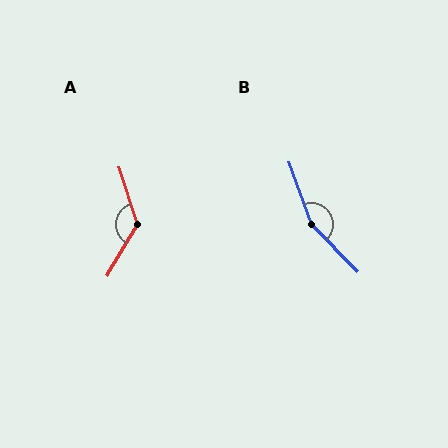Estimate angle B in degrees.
Approximately 156 degrees.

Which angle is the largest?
B, at approximately 156 degrees.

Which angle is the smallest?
A, at approximately 132 degrees.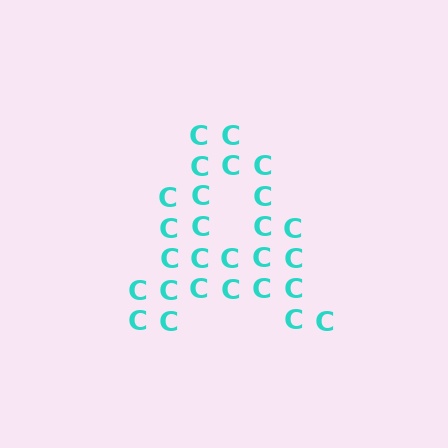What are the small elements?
The small elements are letter C's.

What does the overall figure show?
The overall figure shows the letter A.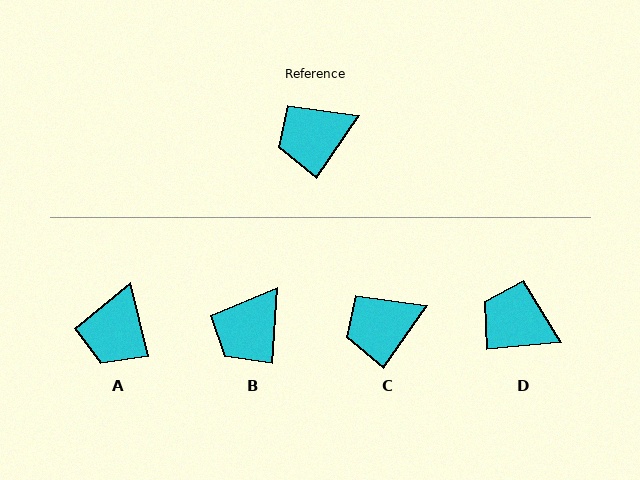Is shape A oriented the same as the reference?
No, it is off by about 48 degrees.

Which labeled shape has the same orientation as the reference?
C.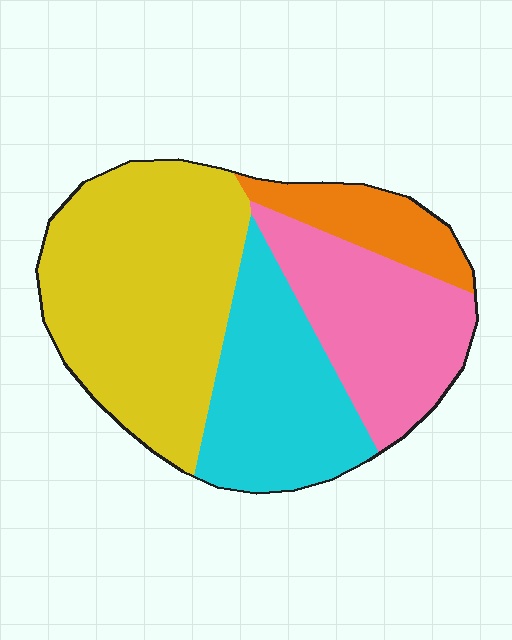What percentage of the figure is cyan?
Cyan covers about 25% of the figure.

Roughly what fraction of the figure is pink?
Pink takes up about one quarter (1/4) of the figure.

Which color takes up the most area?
Yellow, at roughly 40%.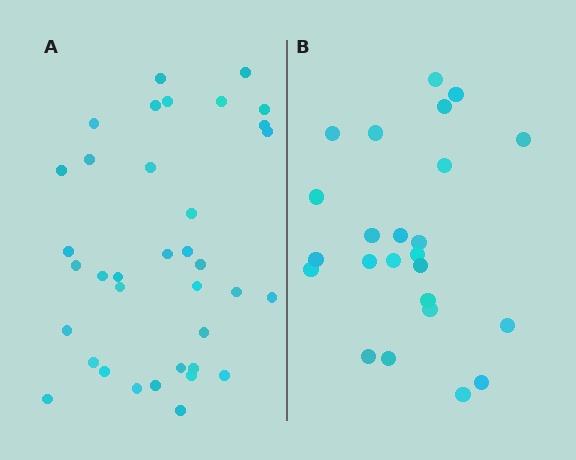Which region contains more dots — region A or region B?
Region A (the left region) has more dots.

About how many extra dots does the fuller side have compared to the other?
Region A has roughly 12 or so more dots than region B.